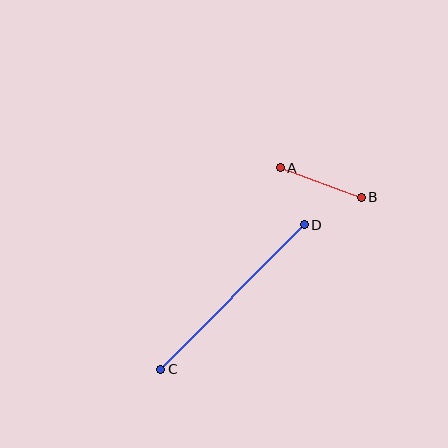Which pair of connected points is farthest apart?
Points C and D are farthest apart.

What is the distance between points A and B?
The distance is approximately 86 pixels.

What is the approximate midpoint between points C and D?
The midpoint is at approximately (232, 297) pixels.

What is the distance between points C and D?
The distance is approximately 204 pixels.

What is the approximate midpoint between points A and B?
The midpoint is at approximately (321, 182) pixels.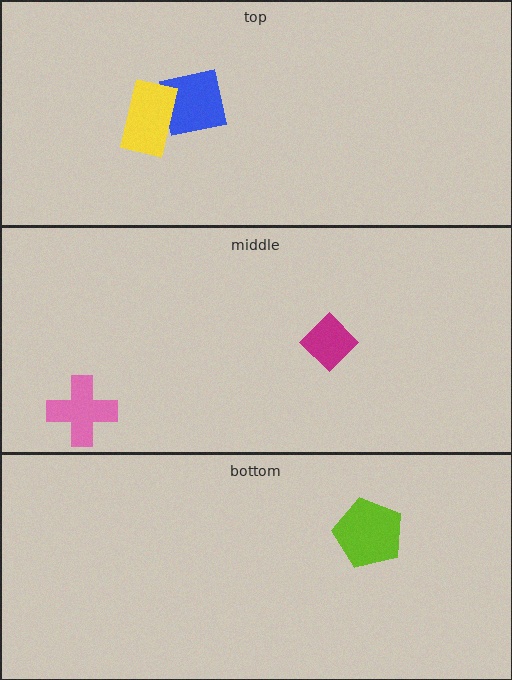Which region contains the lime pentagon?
The bottom region.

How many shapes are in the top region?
2.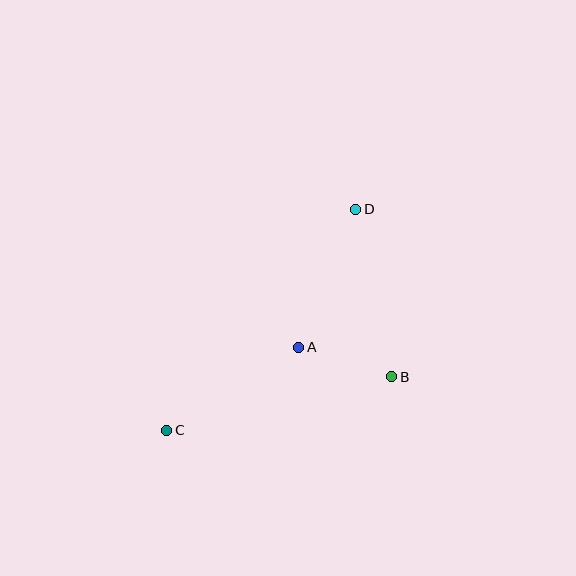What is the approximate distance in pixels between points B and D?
The distance between B and D is approximately 171 pixels.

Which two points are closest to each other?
Points A and B are closest to each other.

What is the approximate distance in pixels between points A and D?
The distance between A and D is approximately 149 pixels.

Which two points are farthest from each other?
Points C and D are farthest from each other.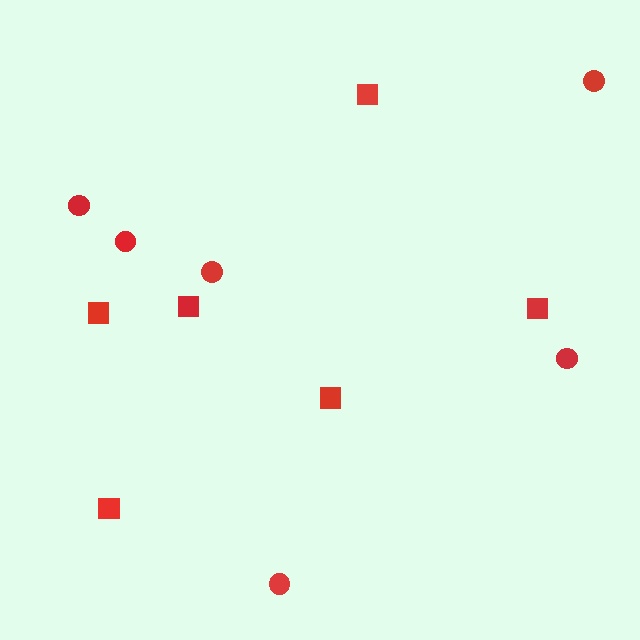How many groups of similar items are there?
There are 2 groups: one group of circles (6) and one group of squares (6).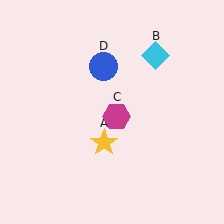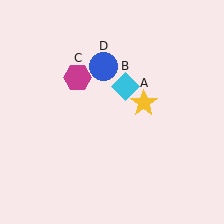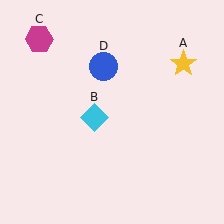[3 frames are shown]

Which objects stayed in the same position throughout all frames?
Blue circle (object D) remained stationary.